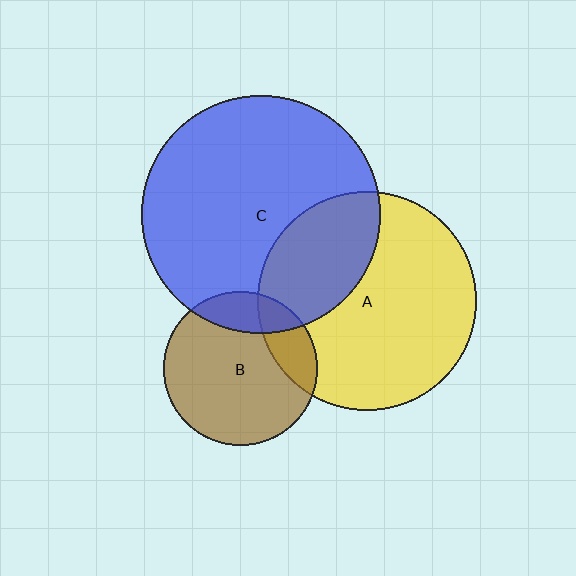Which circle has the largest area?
Circle C (blue).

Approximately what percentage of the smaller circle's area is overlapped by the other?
Approximately 20%.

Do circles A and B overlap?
Yes.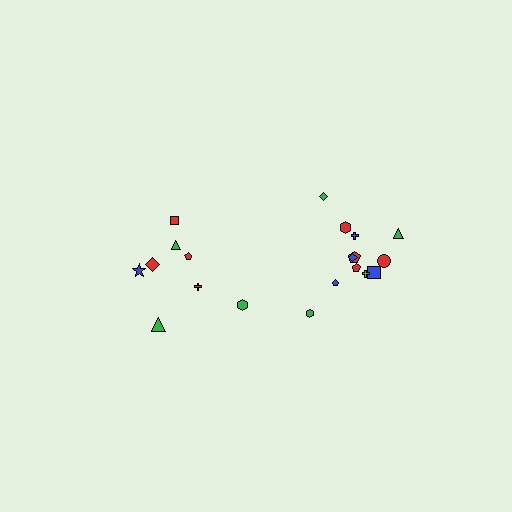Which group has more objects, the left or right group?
The right group.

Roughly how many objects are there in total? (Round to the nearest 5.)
Roughly 20 objects in total.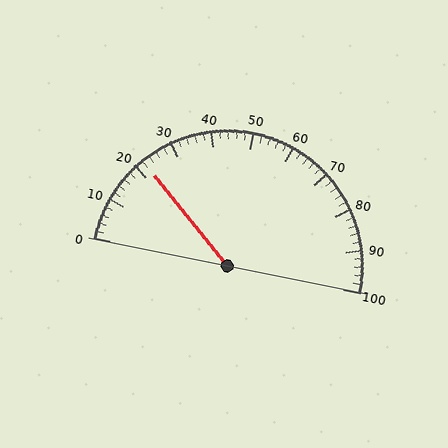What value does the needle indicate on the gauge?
The needle indicates approximately 22.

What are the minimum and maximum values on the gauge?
The gauge ranges from 0 to 100.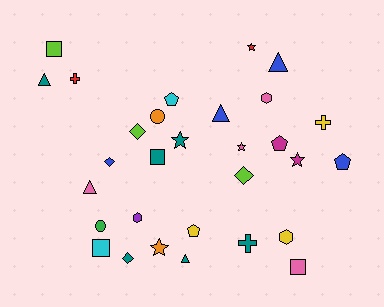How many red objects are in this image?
There are 2 red objects.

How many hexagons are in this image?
There are 3 hexagons.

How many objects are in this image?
There are 30 objects.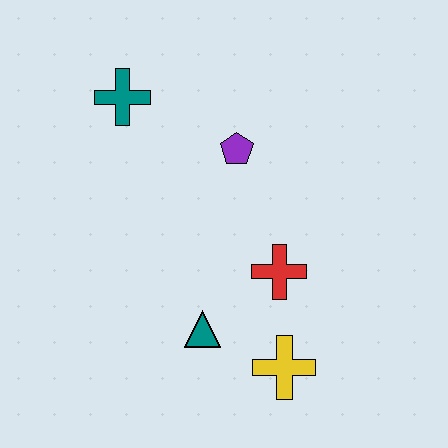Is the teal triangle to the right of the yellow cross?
No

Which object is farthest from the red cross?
The teal cross is farthest from the red cross.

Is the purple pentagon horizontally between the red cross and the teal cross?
Yes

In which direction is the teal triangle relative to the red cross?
The teal triangle is to the left of the red cross.